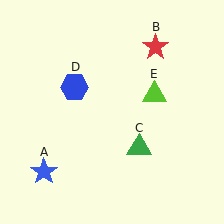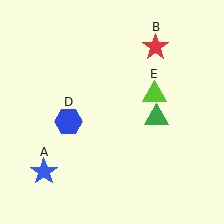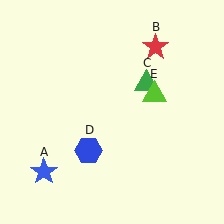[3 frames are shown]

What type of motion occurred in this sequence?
The green triangle (object C), blue hexagon (object D) rotated counterclockwise around the center of the scene.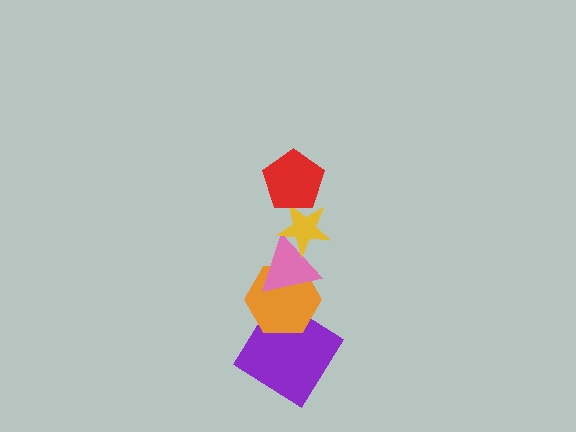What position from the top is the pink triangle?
The pink triangle is 3rd from the top.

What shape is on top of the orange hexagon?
The pink triangle is on top of the orange hexagon.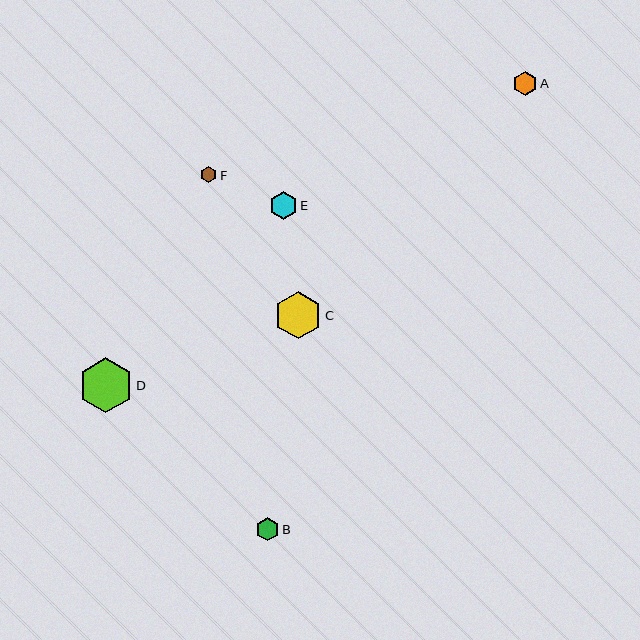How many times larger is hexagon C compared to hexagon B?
Hexagon C is approximately 2.0 times the size of hexagon B.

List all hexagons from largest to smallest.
From largest to smallest: D, C, E, A, B, F.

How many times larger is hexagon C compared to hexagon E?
Hexagon C is approximately 1.7 times the size of hexagon E.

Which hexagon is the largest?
Hexagon D is the largest with a size of approximately 55 pixels.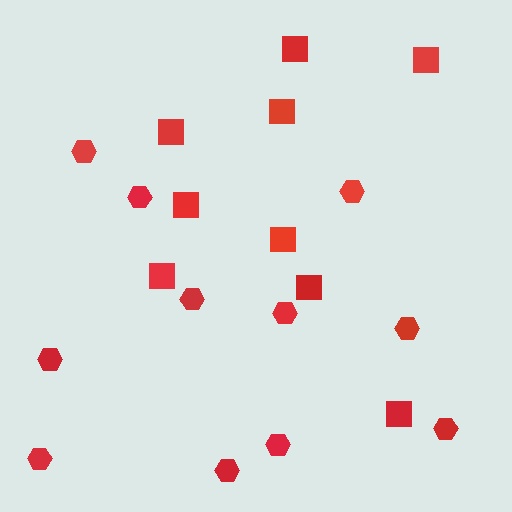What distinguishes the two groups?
There are 2 groups: one group of squares (9) and one group of hexagons (11).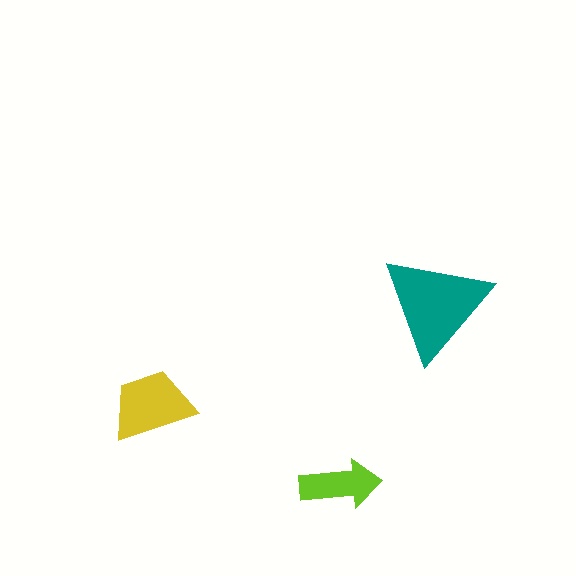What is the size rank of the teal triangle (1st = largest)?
1st.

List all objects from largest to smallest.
The teal triangle, the yellow trapezoid, the lime arrow.